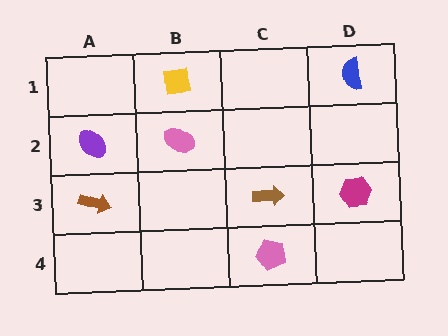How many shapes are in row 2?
2 shapes.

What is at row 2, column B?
A pink ellipse.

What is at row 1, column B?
A yellow square.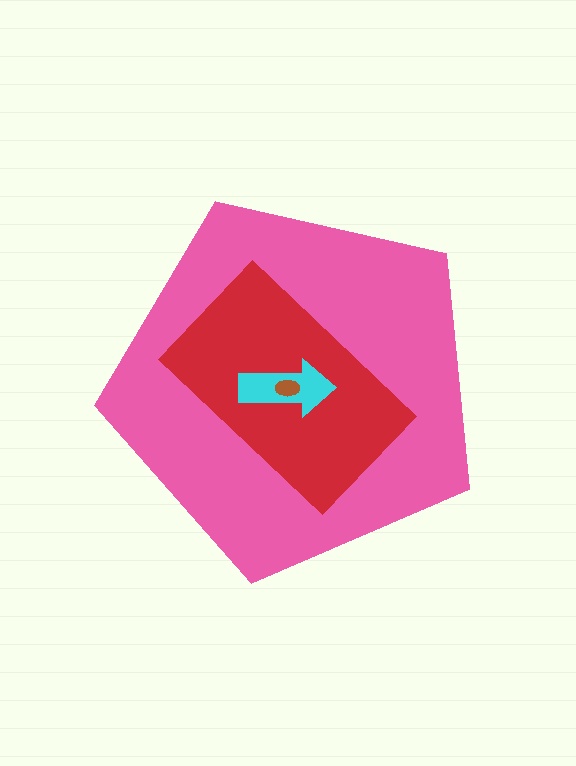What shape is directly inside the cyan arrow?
The brown ellipse.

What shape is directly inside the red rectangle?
The cyan arrow.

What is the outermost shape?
The pink pentagon.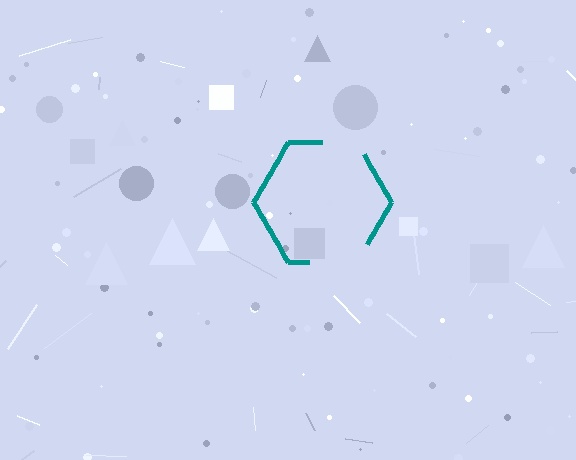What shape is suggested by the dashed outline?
The dashed outline suggests a hexagon.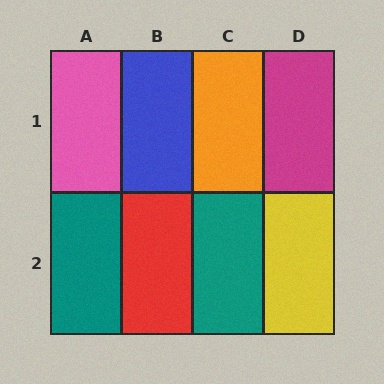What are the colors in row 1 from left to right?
Pink, blue, orange, magenta.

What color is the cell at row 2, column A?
Teal.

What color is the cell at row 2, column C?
Teal.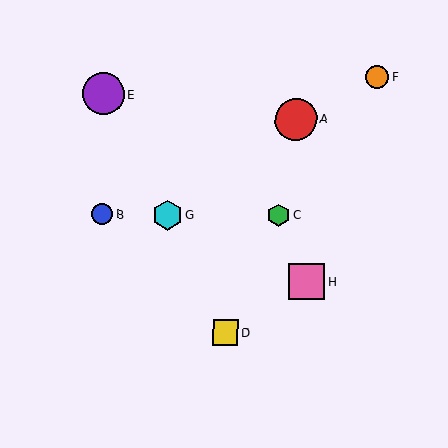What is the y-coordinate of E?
Object E is at y≈94.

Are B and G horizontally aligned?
Yes, both are at y≈215.